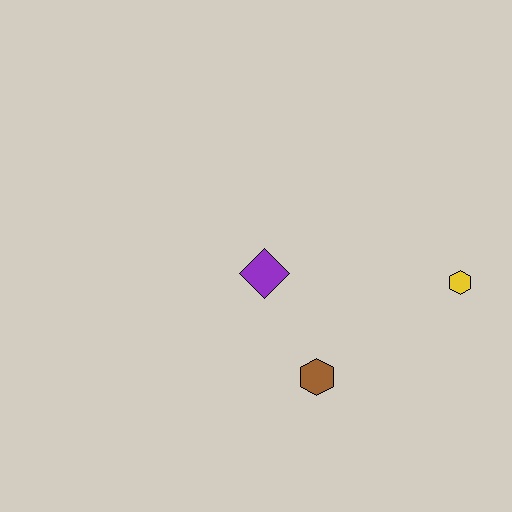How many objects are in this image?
There are 3 objects.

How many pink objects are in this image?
There are no pink objects.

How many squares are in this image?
There are no squares.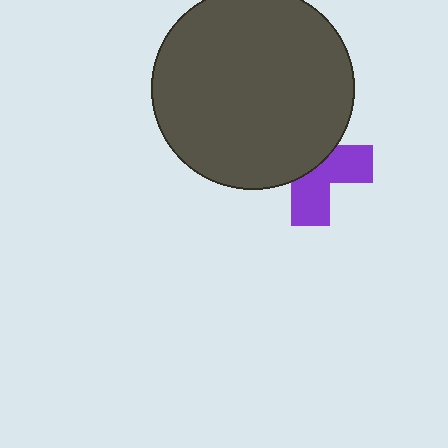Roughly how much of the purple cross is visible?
About half of it is visible (roughly 46%).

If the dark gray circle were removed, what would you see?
You would see the complete purple cross.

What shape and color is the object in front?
The object in front is a dark gray circle.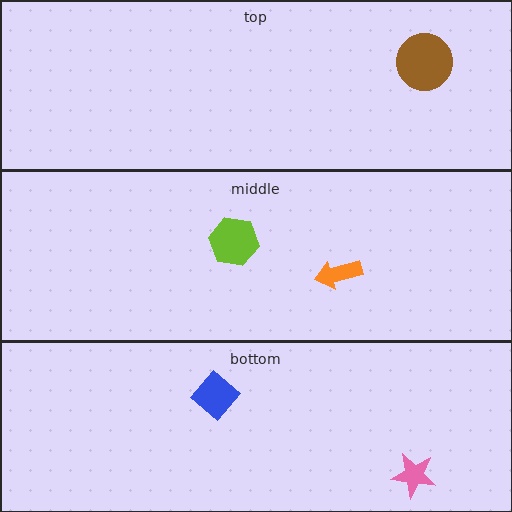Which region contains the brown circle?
The top region.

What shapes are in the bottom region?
The blue diamond, the pink star.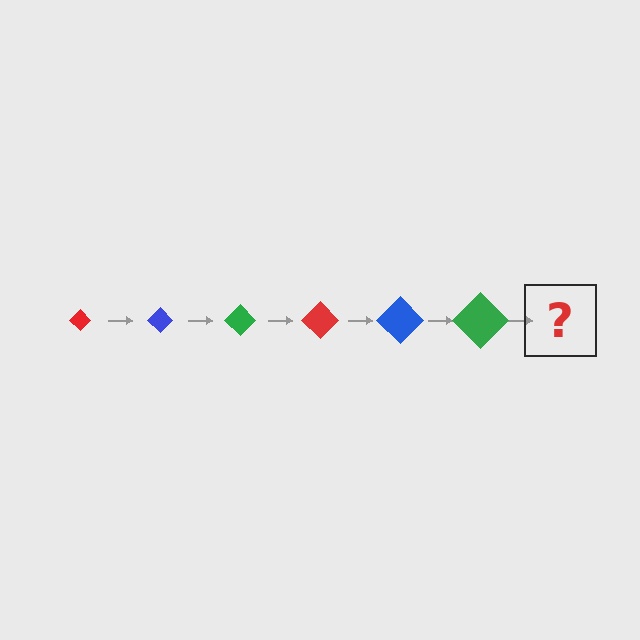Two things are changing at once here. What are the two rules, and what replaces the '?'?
The two rules are that the diamond grows larger each step and the color cycles through red, blue, and green. The '?' should be a red diamond, larger than the previous one.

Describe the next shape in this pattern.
It should be a red diamond, larger than the previous one.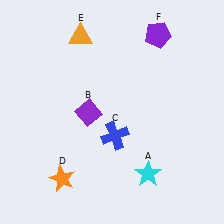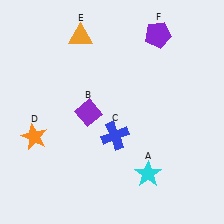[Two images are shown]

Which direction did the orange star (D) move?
The orange star (D) moved up.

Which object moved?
The orange star (D) moved up.